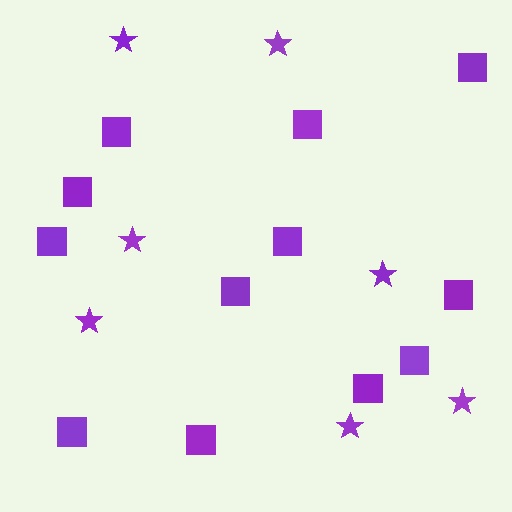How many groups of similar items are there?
There are 2 groups: one group of stars (7) and one group of squares (12).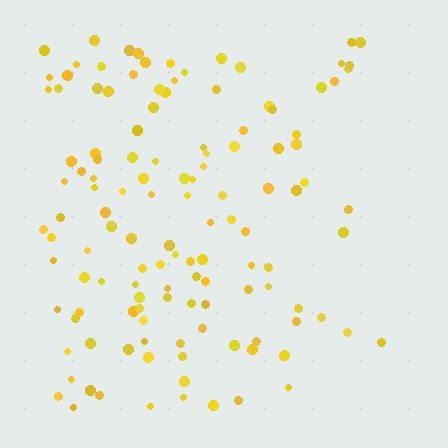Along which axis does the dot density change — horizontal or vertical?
Horizontal.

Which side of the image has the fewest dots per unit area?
The right.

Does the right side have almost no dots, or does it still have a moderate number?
Still a moderate number, just noticeably fewer than the left.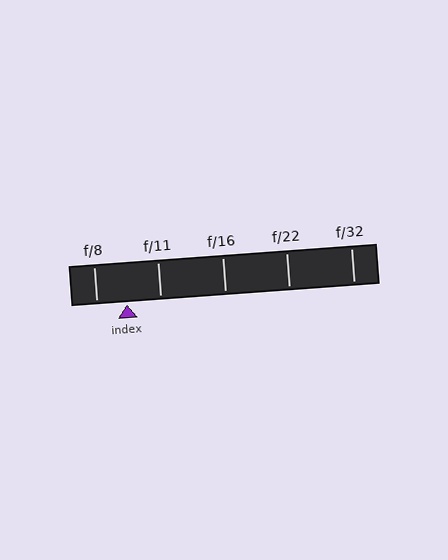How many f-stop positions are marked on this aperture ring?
There are 5 f-stop positions marked.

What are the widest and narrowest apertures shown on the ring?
The widest aperture shown is f/8 and the narrowest is f/32.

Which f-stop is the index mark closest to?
The index mark is closest to f/8.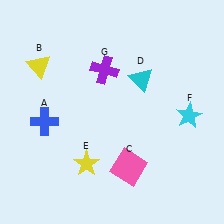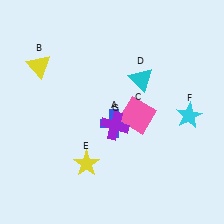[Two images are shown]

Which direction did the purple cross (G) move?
The purple cross (G) moved down.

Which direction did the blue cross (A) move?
The blue cross (A) moved right.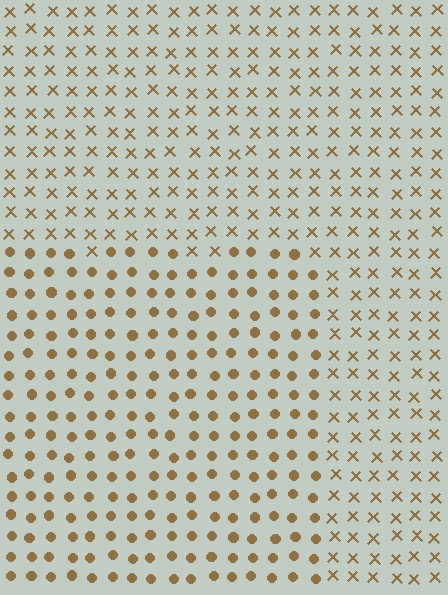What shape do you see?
I see a rectangle.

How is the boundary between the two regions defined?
The boundary is defined by a change in element shape: circles inside vs. X marks outside. All elements share the same color and spacing.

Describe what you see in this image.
The image is filled with small brown elements arranged in a uniform grid. A rectangle-shaped region contains circles, while the surrounding area contains X marks. The boundary is defined purely by the change in element shape.